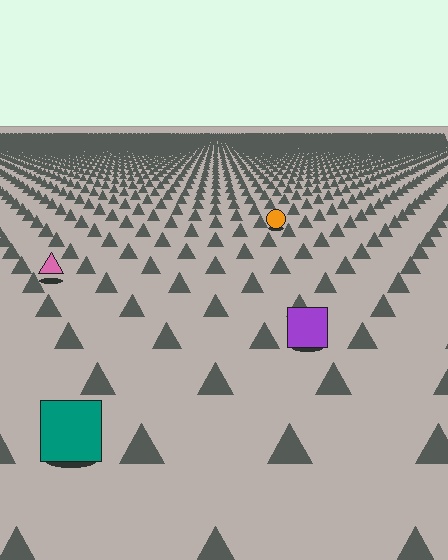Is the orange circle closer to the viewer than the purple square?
No. The purple square is closer — you can tell from the texture gradient: the ground texture is coarser near it.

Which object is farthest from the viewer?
The orange circle is farthest from the viewer. It appears smaller and the ground texture around it is denser.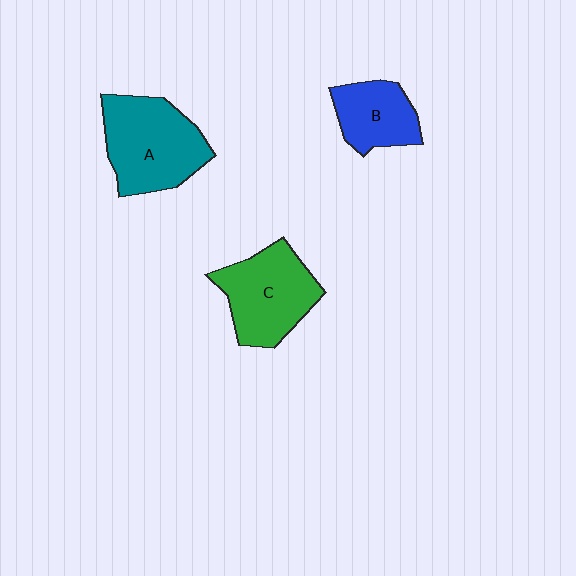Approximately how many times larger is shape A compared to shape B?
Approximately 1.6 times.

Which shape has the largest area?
Shape A (teal).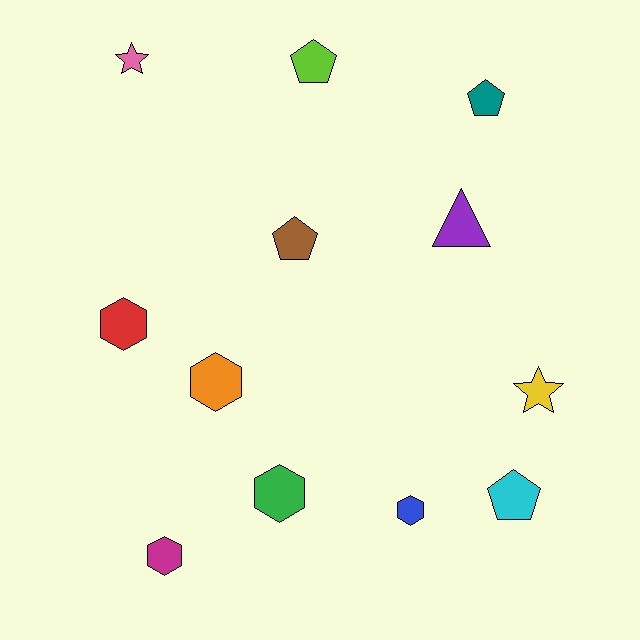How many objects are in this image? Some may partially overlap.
There are 12 objects.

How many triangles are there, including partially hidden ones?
There is 1 triangle.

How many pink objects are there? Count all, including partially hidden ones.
There is 1 pink object.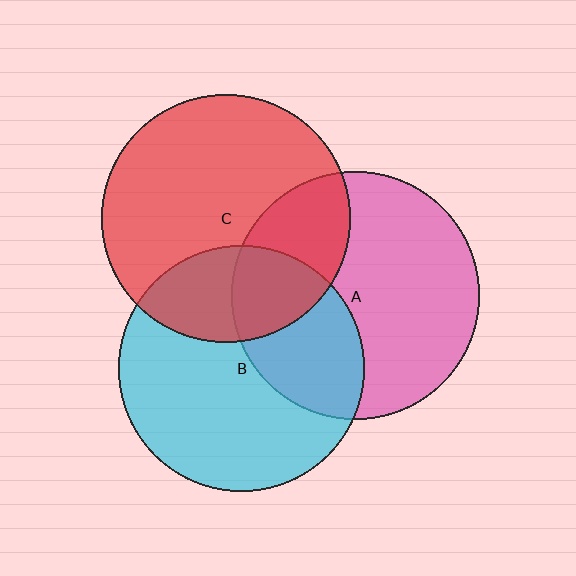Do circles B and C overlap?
Yes.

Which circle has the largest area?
Circle C (red).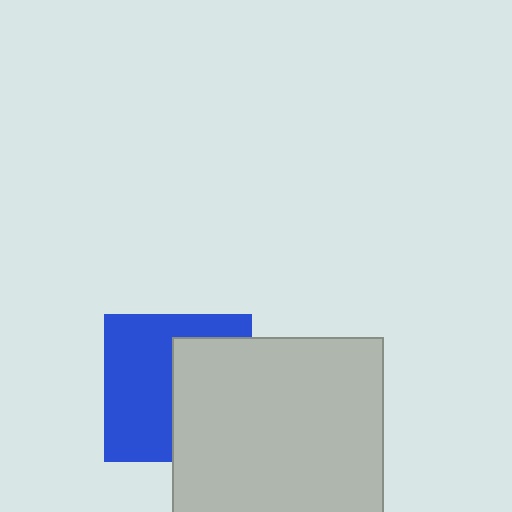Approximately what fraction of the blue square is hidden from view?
Roughly 45% of the blue square is hidden behind the light gray square.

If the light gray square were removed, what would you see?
You would see the complete blue square.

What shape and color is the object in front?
The object in front is a light gray square.